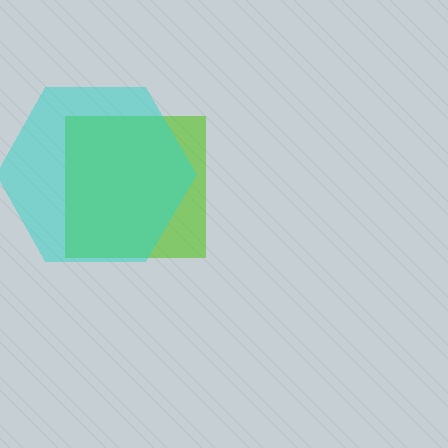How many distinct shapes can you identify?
There are 2 distinct shapes: a lime square, a cyan hexagon.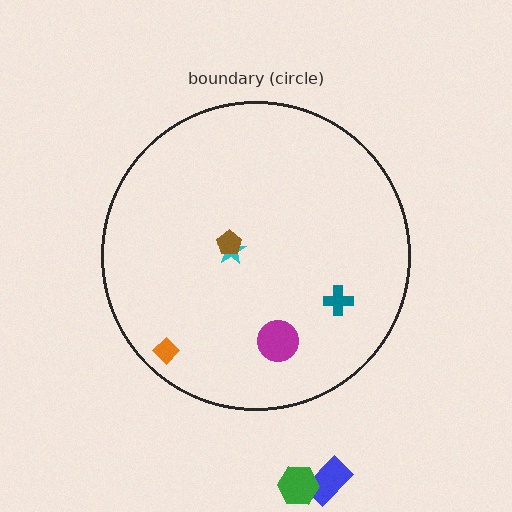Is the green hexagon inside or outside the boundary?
Outside.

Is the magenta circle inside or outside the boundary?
Inside.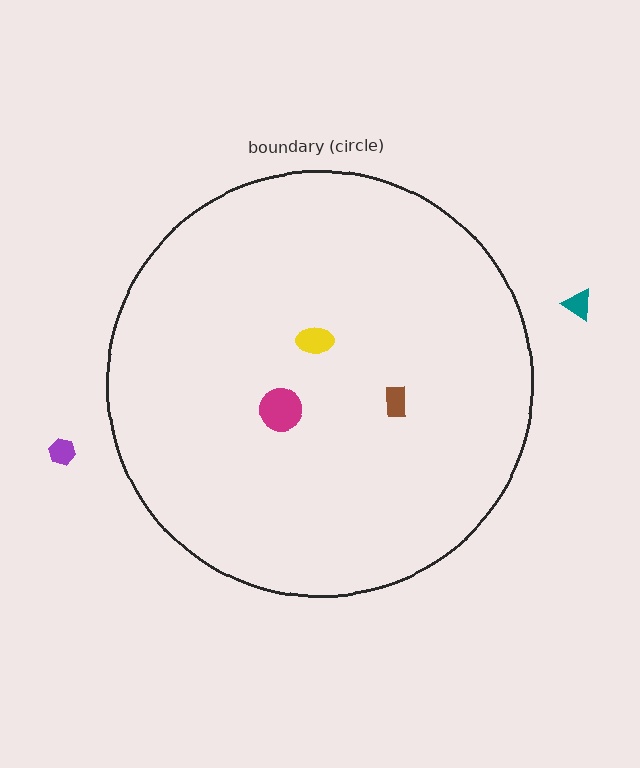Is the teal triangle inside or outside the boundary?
Outside.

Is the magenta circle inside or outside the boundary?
Inside.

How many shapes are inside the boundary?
3 inside, 2 outside.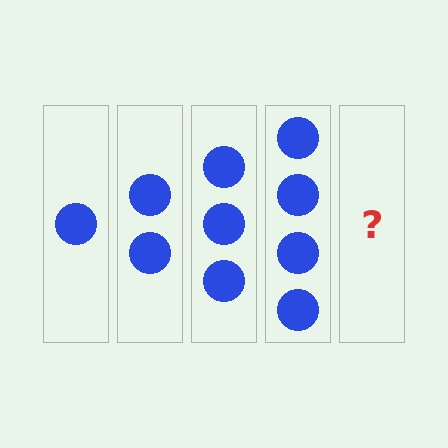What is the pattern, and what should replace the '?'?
The pattern is that each step adds one more circle. The '?' should be 5 circles.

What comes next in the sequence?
The next element should be 5 circles.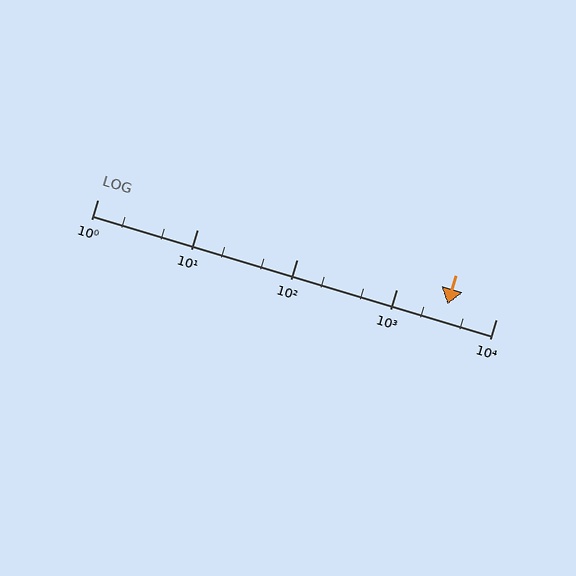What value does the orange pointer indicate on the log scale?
The pointer indicates approximately 3300.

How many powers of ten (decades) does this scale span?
The scale spans 4 decades, from 1 to 10000.